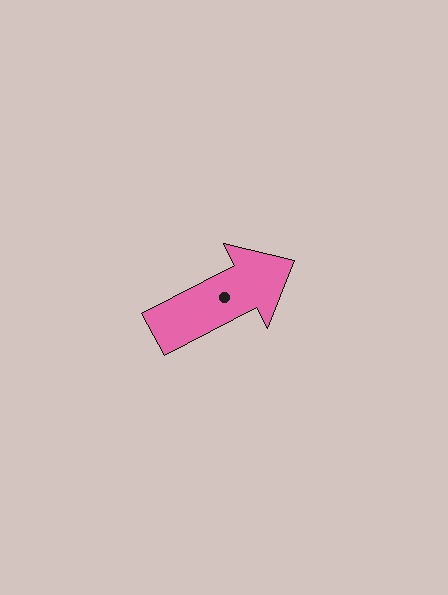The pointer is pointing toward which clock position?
Roughly 2 o'clock.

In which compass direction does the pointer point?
Northeast.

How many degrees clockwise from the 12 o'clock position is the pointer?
Approximately 62 degrees.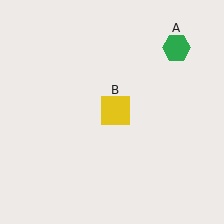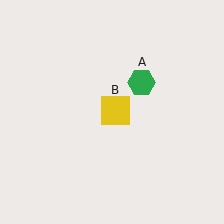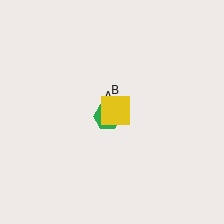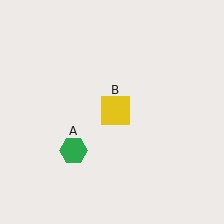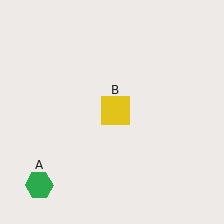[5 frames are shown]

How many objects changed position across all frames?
1 object changed position: green hexagon (object A).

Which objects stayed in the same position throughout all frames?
Yellow square (object B) remained stationary.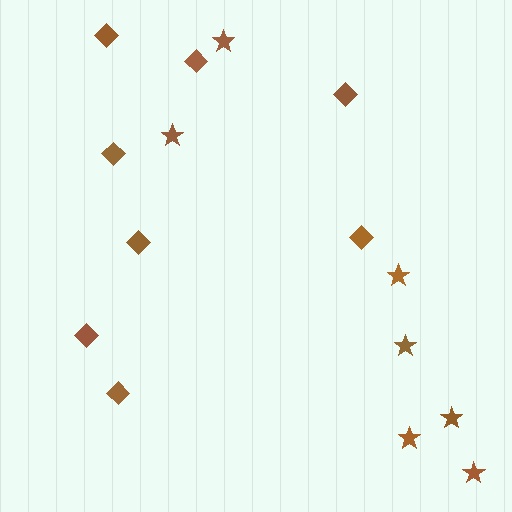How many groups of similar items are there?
There are 2 groups: one group of diamonds (8) and one group of stars (7).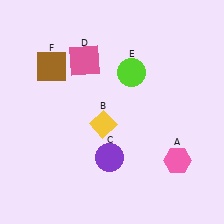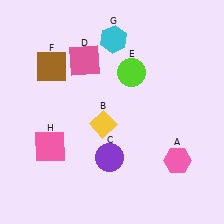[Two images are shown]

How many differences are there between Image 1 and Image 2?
There are 2 differences between the two images.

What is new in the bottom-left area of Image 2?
A pink square (H) was added in the bottom-left area of Image 2.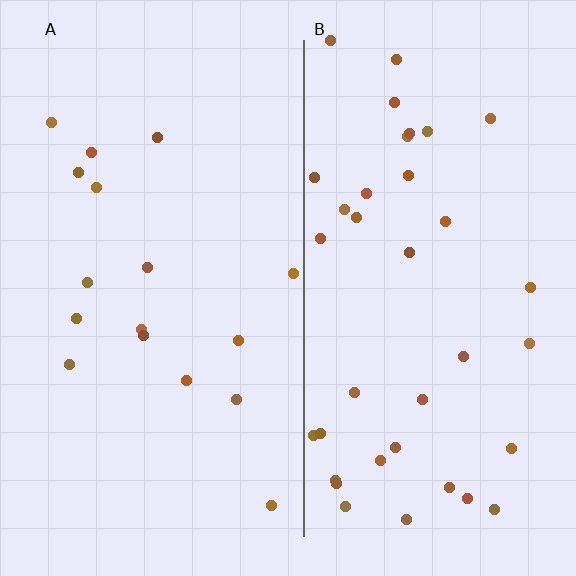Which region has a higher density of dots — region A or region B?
B (the right).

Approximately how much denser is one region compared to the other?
Approximately 2.3× — region B over region A.